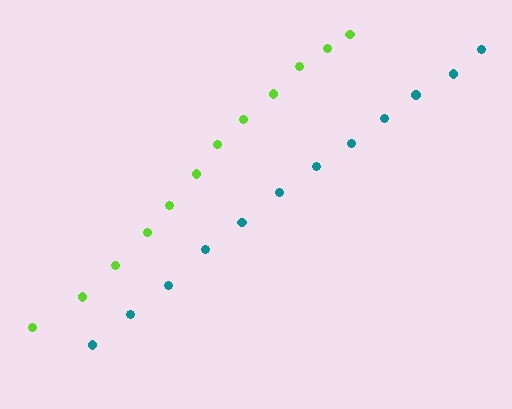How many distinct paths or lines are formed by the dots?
There are 2 distinct paths.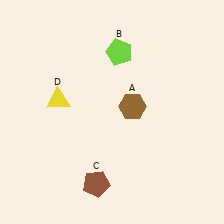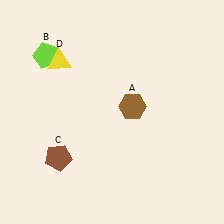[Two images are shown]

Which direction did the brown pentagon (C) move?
The brown pentagon (C) moved left.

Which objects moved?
The objects that moved are: the lime pentagon (B), the brown pentagon (C), the yellow triangle (D).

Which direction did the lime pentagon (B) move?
The lime pentagon (B) moved left.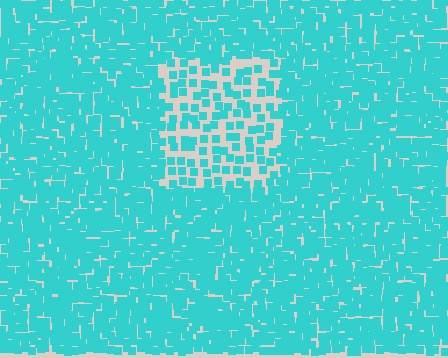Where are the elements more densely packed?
The elements are more densely packed outside the rectangle boundary.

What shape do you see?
I see a rectangle.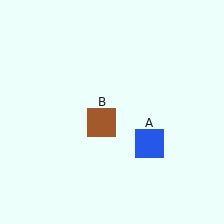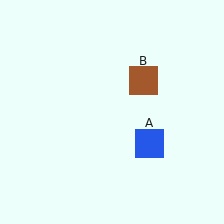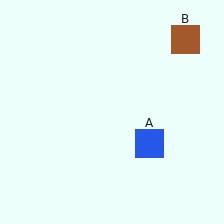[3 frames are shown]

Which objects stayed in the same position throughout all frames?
Blue square (object A) remained stationary.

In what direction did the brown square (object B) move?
The brown square (object B) moved up and to the right.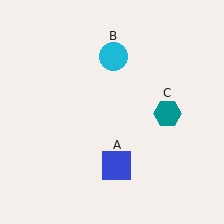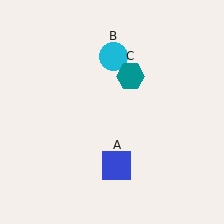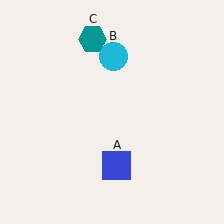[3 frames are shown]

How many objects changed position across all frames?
1 object changed position: teal hexagon (object C).